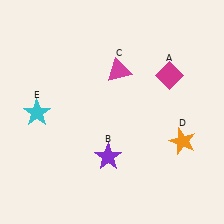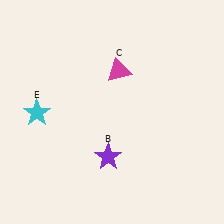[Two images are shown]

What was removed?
The orange star (D), the magenta diamond (A) were removed in Image 2.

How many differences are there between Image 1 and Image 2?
There are 2 differences between the two images.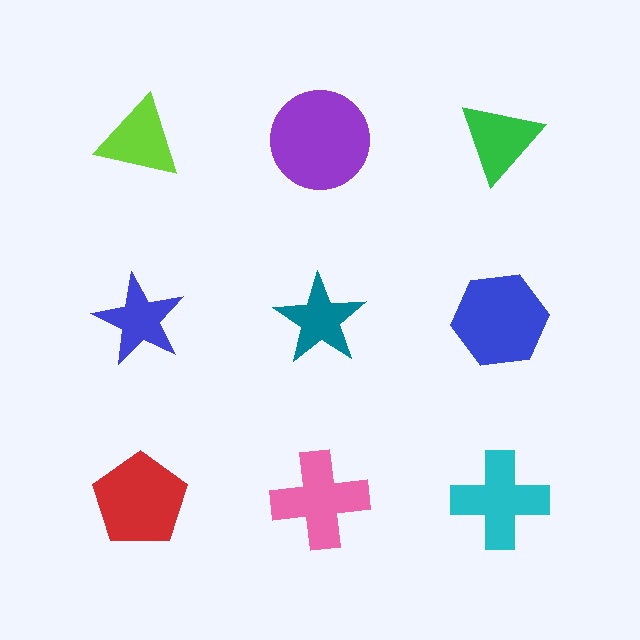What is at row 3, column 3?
A cyan cross.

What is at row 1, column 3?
A green triangle.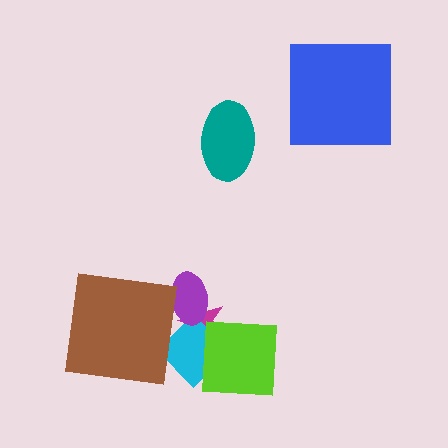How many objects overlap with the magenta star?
3 objects overlap with the magenta star.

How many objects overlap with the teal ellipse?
0 objects overlap with the teal ellipse.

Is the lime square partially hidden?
No, no other shape covers it.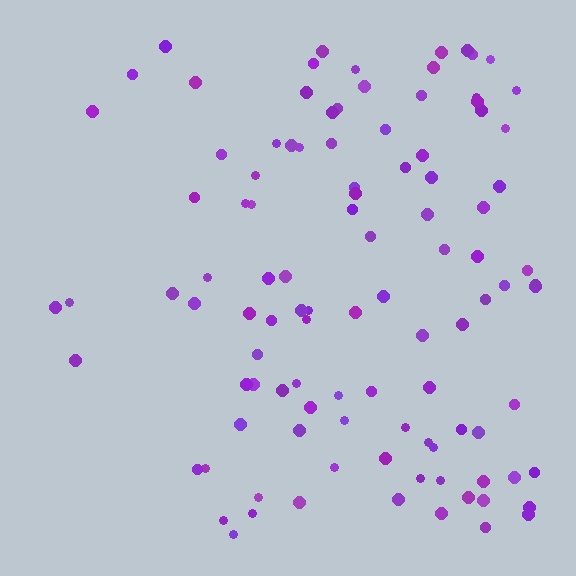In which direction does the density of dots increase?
From left to right, with the right side densest.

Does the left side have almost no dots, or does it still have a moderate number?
Still a moderate number, just noticeably fewer than the right.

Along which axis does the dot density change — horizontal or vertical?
Horizontal.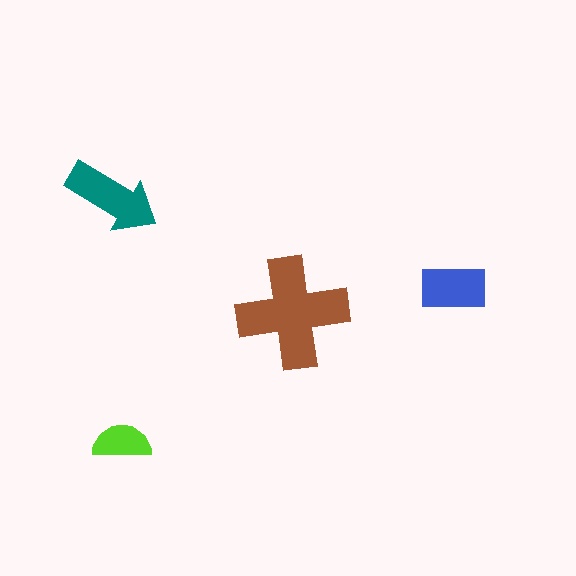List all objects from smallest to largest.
The lime semicircle, the blue rectangle, the teal arrow, the brown cross.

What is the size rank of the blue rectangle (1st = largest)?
3rd.